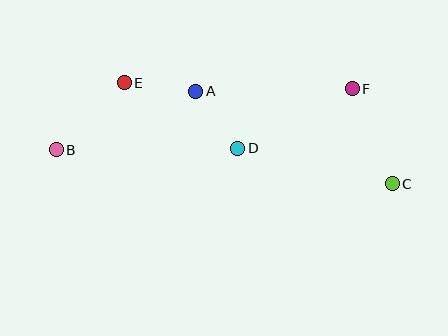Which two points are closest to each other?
Points A and D are closest to each other.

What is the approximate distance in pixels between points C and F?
The distance between C and F is approximately 103 pixels.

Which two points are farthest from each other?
Points B and C are farthest from each other.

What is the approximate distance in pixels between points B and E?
The distance between B and E is approximately 96 pixels.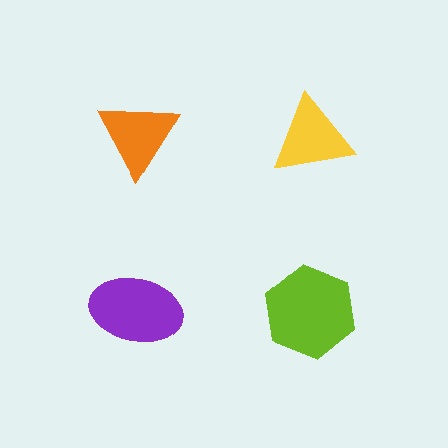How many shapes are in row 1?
2 shapes.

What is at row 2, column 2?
A lime hexagon.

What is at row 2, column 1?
A purple ellipse.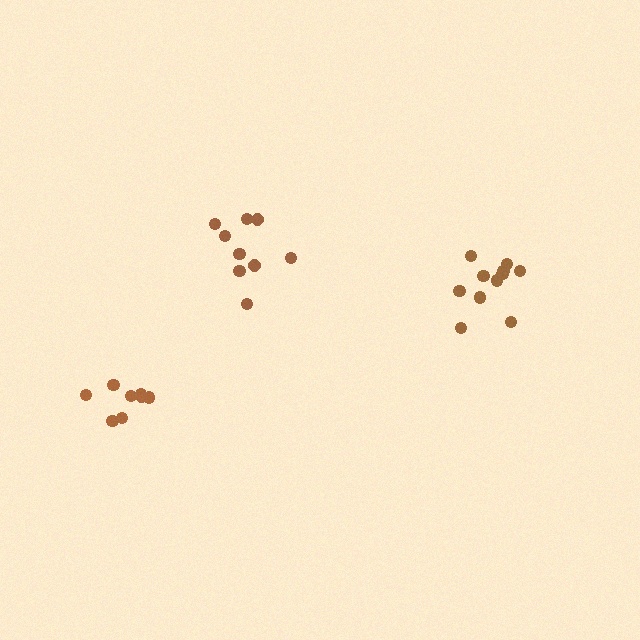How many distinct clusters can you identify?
There are 3 distinct clusters.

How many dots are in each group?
Group 1: 8 dots, Group 2: 11 dots, Group 3: 9 dots (28 total).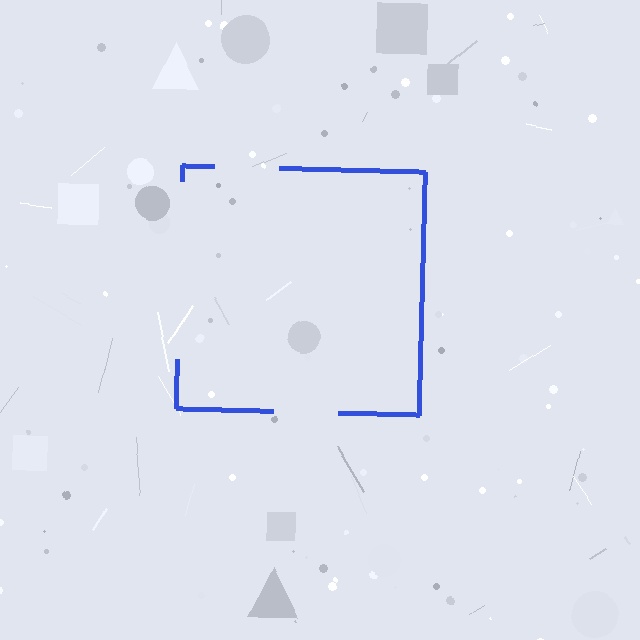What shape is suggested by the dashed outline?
The dashed outline suggests a square.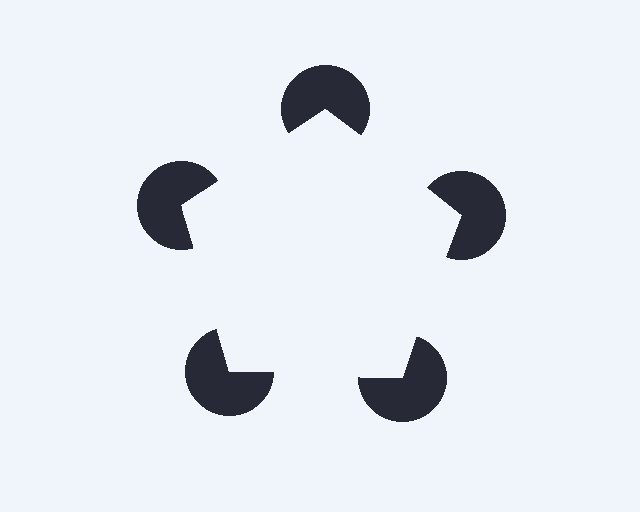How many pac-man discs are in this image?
There are 5 — one at each vertex of the illusory pentagon.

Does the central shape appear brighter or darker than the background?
It typically appears slightly brighter than the background, even though no actual brightness change is drawn.